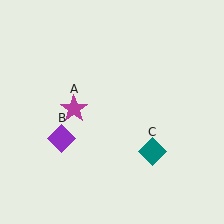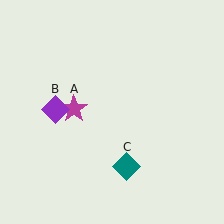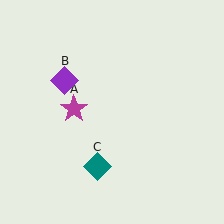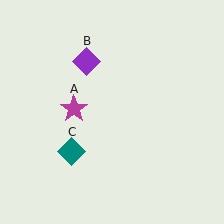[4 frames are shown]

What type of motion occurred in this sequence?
The purple diamond (object B), teal diamond (object C) rotated clockwise around the center of the scene.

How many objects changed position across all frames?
2 objects changed position: purple diamond (object B), teal diamond (object C).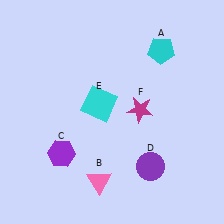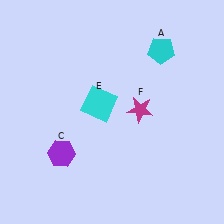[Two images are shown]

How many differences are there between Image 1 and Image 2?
There are 2 differences between the two images.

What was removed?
The pink triangle (B), the purple circle (D) were removed in Image 2.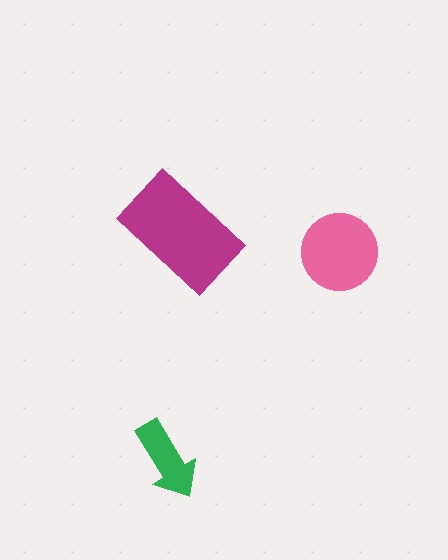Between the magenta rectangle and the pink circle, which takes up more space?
The magenta rectangle.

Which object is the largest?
The magenta rectangle.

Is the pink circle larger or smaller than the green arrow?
Larger.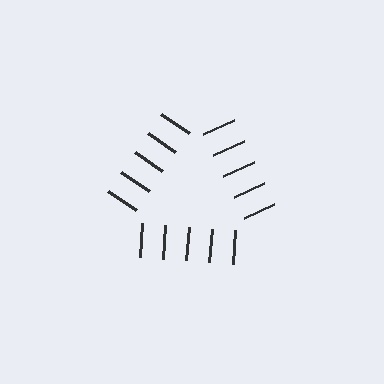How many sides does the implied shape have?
3 sides — the line-ends trace a triangle.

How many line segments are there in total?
15 — 5 along each of the 3 edges.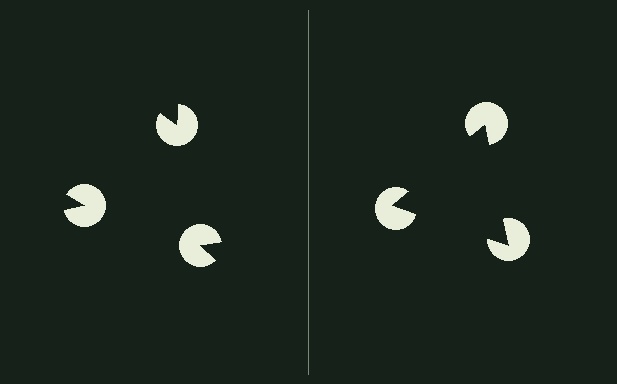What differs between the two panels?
The pac-man discs are positioned identically on both sides; only the wedge orientations differ. On the right they align to a triangle; on the left they are misaligned.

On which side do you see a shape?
An illusory triangle appears on the right side. On the left side the wedge cuts are rotated, so no coherent shape forms.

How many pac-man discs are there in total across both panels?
6 — 3 on each side.